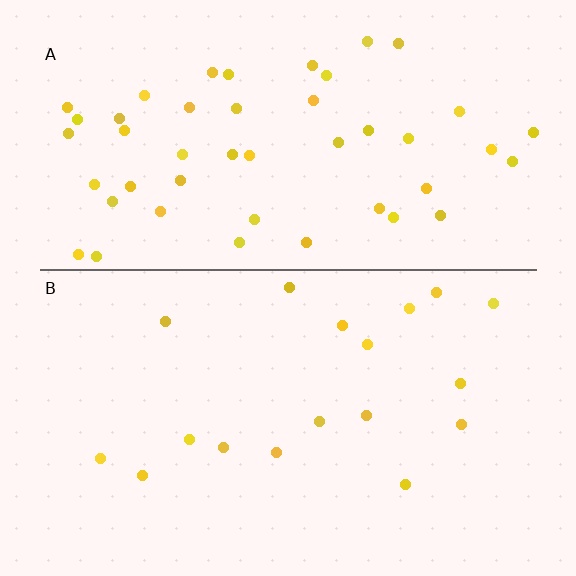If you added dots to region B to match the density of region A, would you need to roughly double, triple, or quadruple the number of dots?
Approximately triple.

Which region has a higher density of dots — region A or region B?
A (the top).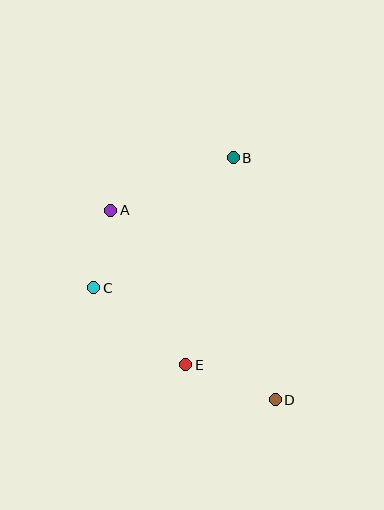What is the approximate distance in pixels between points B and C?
The distance between B and C is approximately 191 pixels.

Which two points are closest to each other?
Points A and C are closest to each other.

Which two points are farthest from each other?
Points A and D are farthest from each other.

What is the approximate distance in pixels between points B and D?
The distance between B and D is approximately 246 pixels.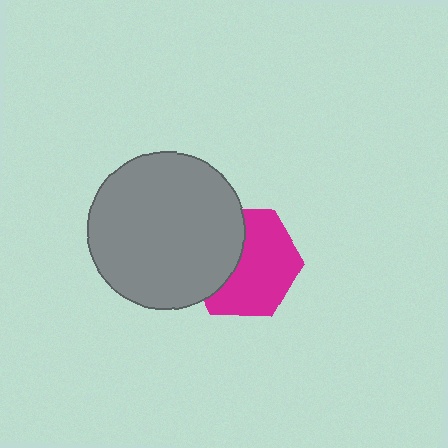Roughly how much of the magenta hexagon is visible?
About half of it is visible (roughly 61%).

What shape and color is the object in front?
The object in front is a gray circle.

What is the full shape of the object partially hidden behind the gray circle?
The partially hidden object is a magenta hexagon.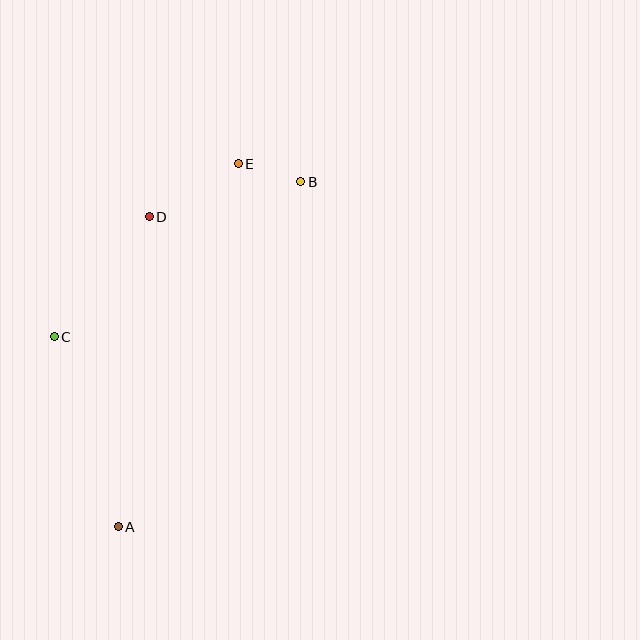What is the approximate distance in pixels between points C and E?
The distance between C and E is approximately 253 pixels.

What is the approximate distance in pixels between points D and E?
The distance between D and E is approximately 103 pixels.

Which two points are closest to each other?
Points B and E are closest to each other.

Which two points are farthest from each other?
Points A and B are farthest from each other.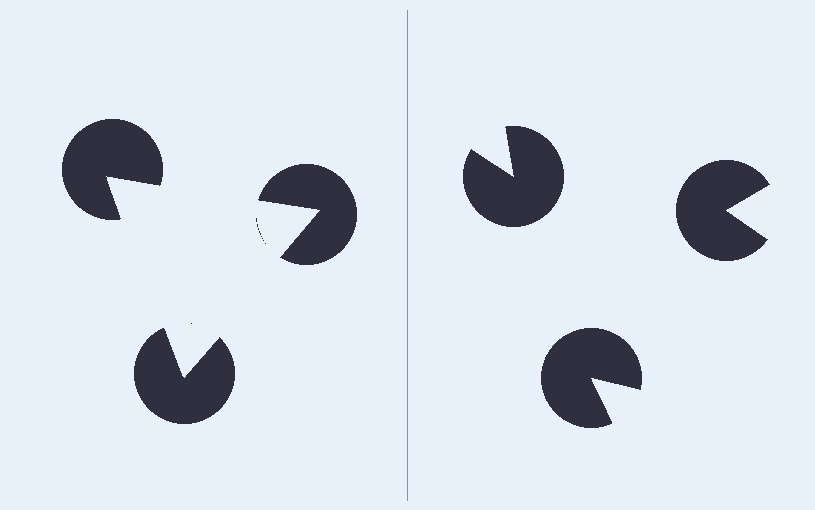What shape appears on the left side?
An illusory triangle.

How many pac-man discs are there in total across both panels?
6 — 3 on each side.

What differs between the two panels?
The pac-man discs are positioned identically on both sides; only the wedge orientations differ. On the left they align to a triangle; on the right they are misaligned.